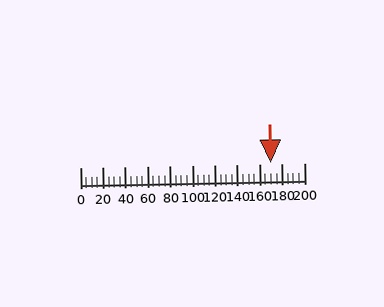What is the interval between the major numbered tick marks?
The major tick marks are spaced 20 units apart.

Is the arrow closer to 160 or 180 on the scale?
The arrow is closer to 180.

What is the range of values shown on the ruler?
The ruler shows values from 0 to 200.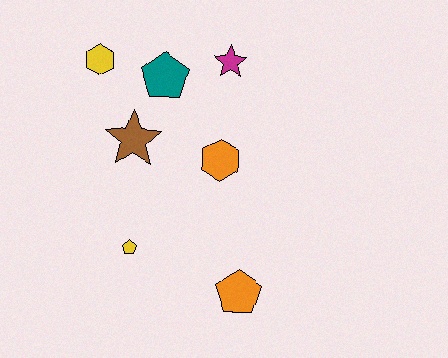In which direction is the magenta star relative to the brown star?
The magenta star is to the right of the brown star.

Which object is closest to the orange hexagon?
The brown star is closest to the orange hexagon.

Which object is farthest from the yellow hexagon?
The orange pentagon is farthest from the yellow hexagon.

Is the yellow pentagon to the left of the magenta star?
Yes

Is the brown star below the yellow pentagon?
No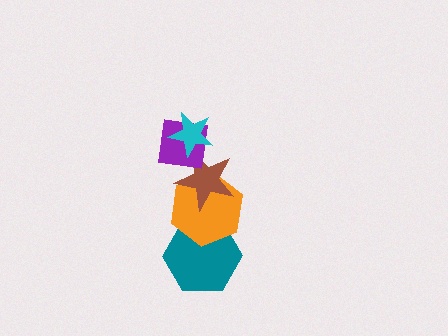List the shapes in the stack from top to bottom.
From top to bottom: the cyan star, the purple square, the brown star, the orange hexagon, the teal hexagon.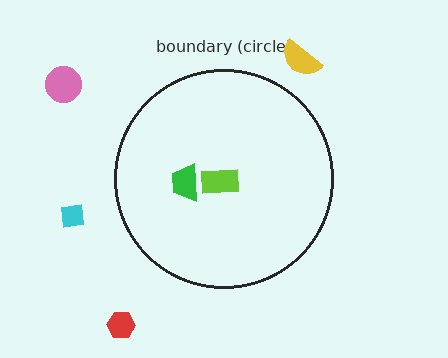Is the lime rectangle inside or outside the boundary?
Inside.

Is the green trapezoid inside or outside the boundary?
Inside.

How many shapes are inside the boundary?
2 inside, 4 outside.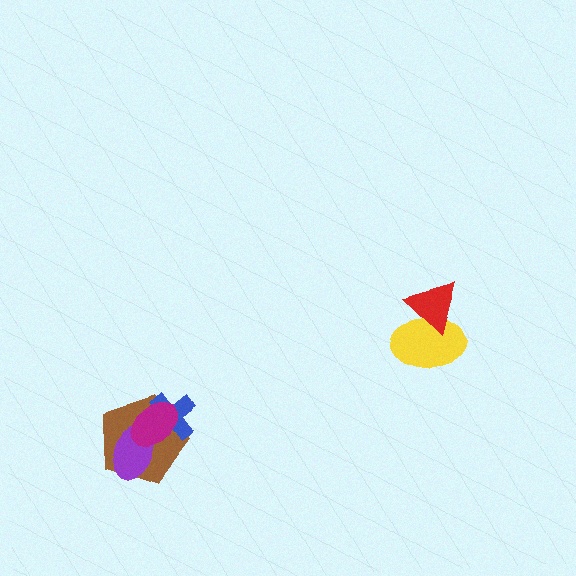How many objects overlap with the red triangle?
1 object overlaps with the red triangle.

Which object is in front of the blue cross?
The magenta ellipse is in front of the blue cross.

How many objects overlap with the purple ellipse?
2 objects overlap with the purple ellipse.